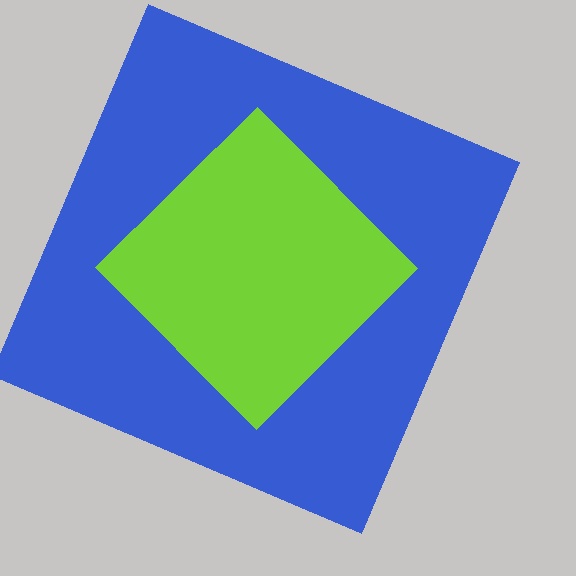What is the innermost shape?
The lime diamond.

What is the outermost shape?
The blue square.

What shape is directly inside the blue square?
The lime diamond.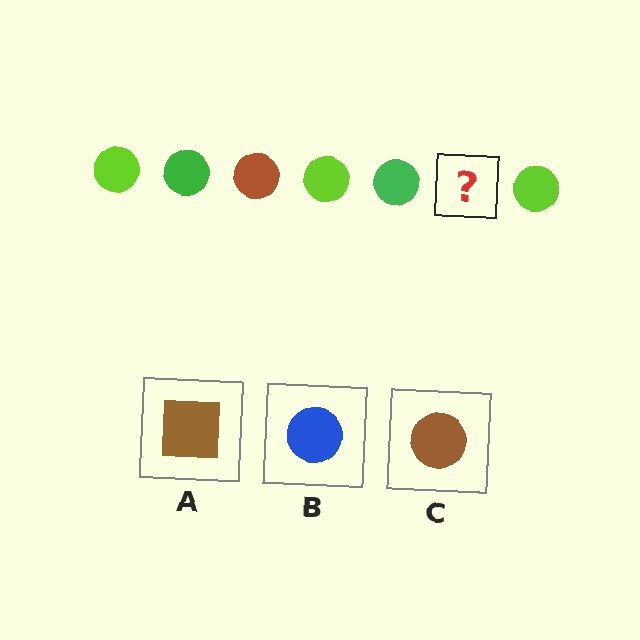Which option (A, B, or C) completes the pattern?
C.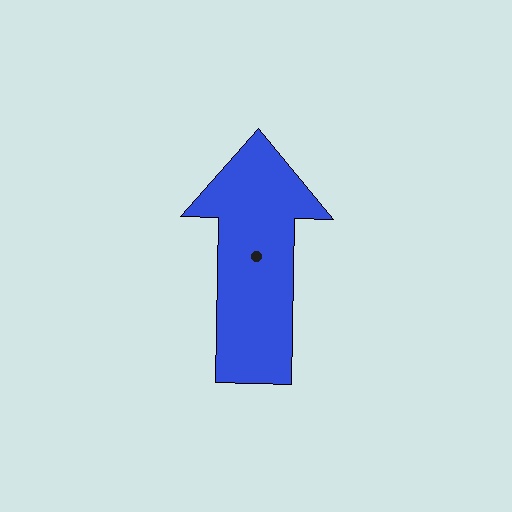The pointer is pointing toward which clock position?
Roughly 12 o'clock.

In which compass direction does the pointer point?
North.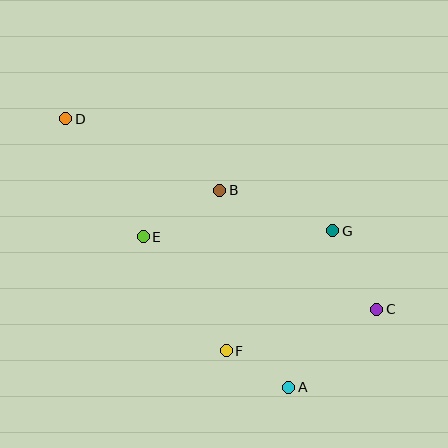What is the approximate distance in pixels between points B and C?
The distance between B and C is approximately 197 pixels.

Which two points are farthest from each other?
Points C and D are farthest from each other.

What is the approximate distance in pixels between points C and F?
The distance between C and F is approximately 156 pixels.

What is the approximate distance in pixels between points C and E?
The distance between C and E is approximately 245 pixels.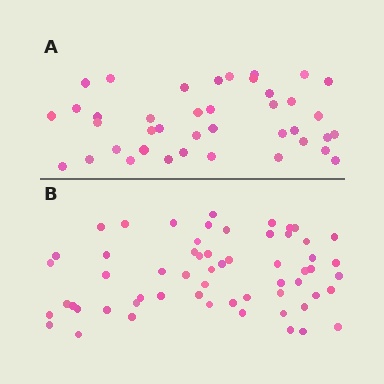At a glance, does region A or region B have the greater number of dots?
Region B (the bottom region) has more dots.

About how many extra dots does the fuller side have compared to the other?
Region B has approximately 20 more dots than region A.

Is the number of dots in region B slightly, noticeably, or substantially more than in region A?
Region B has substantially more. The ratio is roughly 1.5 to 1.